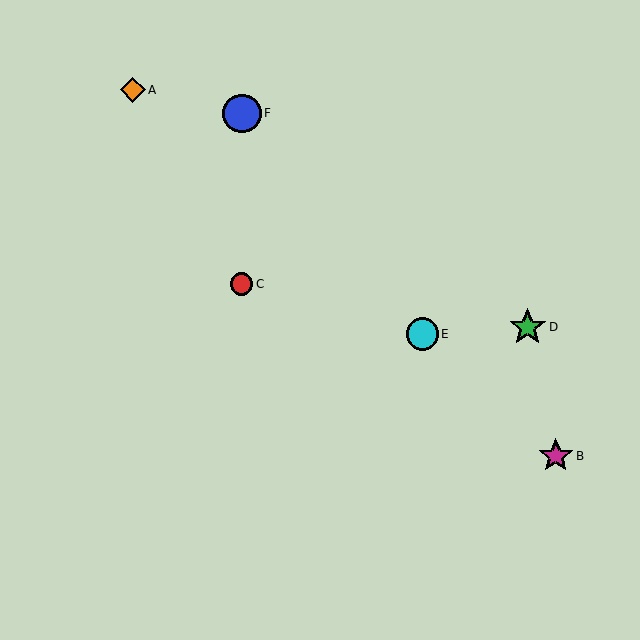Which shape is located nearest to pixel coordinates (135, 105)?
The orange diamond (labeled A) at (133, 90) is nearest to that location.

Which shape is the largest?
The blue circle (labeled F) is the largest.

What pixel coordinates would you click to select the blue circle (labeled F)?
Click at (242, 113) to select the blue circle F.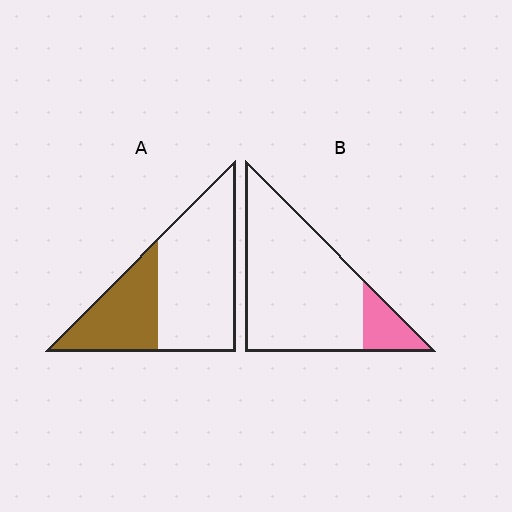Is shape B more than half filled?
No.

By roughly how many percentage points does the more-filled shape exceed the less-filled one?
By roughly 20 percentage points (A over B).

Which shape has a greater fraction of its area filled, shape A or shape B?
Shape A.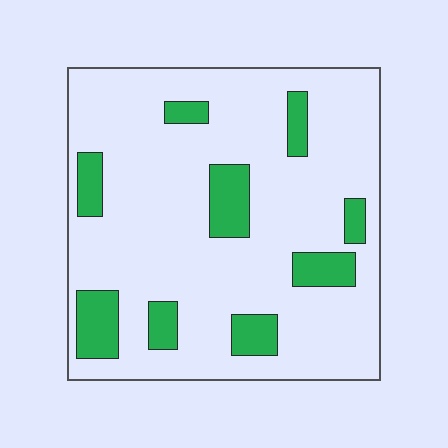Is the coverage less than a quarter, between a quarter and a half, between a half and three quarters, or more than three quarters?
Less than a quarter.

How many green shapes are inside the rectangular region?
9.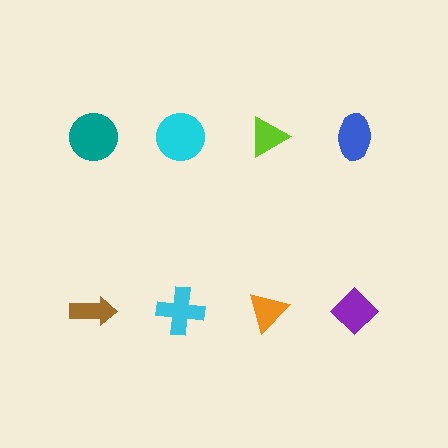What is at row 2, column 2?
A cyan cross.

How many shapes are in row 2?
4 shapes.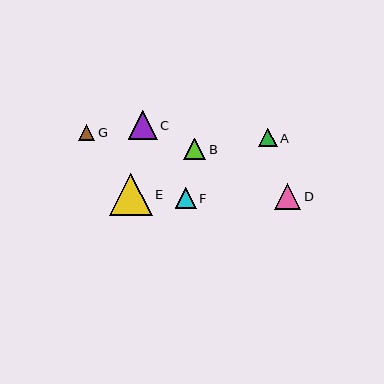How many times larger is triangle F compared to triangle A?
Triangle F is approximately 1.1 times the size of triangle A.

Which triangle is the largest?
Triangle E is the largest with a size of approximately 43 pixels.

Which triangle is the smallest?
Triangle G is the smallest with a size of approximately 17 pixels.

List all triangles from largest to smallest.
From largest to smallest: E, C, D, B, F, A, G.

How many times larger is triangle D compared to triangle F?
Triangle D is approximately 1.3 times the size of triangle F.